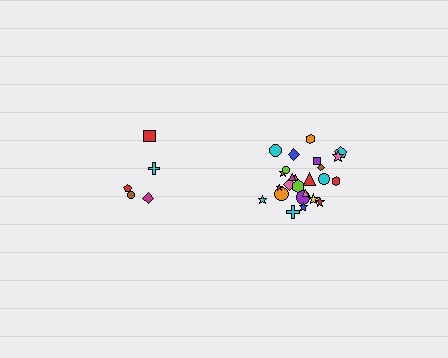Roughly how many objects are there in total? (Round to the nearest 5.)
Roughly 30 objects in total.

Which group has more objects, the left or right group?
The right group.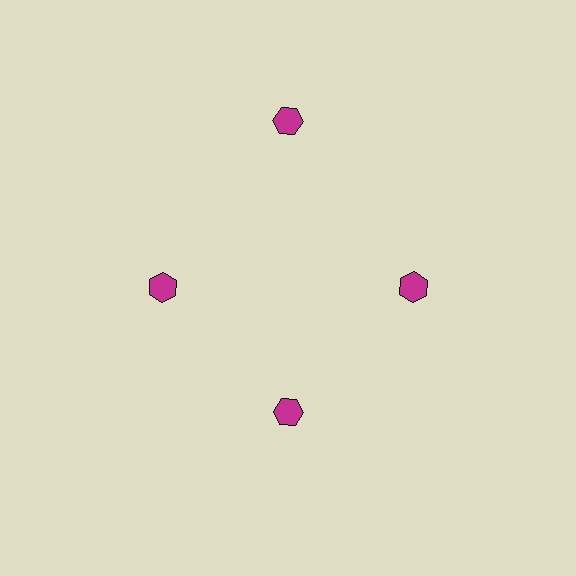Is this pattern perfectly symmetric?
No. The 4 magenta hexagons are arranged in a ring, but one element near the 12 o'clock position is pushed outward from the center, breaking the 4-fold rotational symmetry.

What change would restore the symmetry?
The symmetry would be restored by moving it inward, back onto the ring so that all 4 hexagons sit at equal angles and equal distance from the center.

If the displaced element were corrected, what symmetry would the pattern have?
It would have 4-fold rotational symmetry — the pattern would map onto itself every 90 degrees.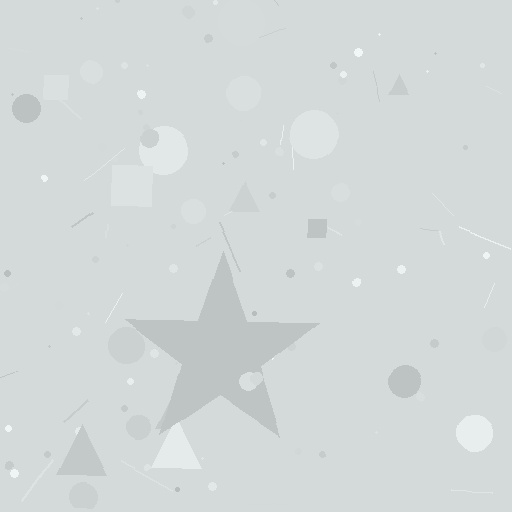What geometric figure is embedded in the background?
A star is embedded in the background.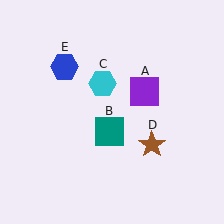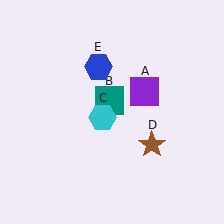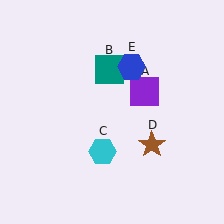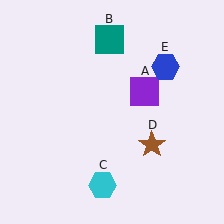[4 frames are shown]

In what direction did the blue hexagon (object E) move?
The blue hexagon (object E) moved right.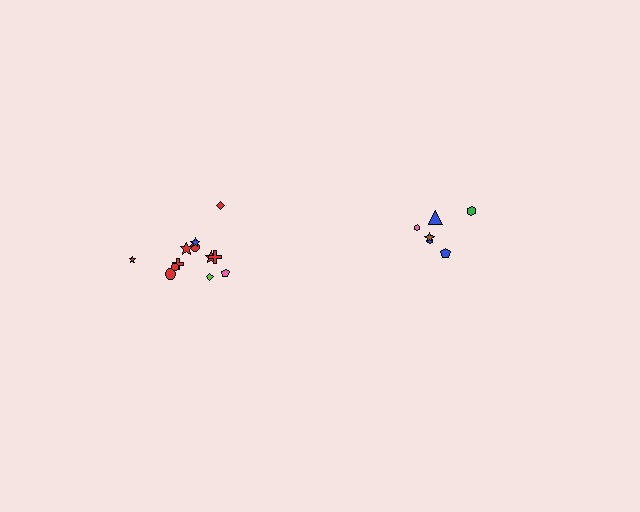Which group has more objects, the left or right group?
The left group.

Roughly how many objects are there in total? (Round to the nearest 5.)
Roughly 20 objects in total.